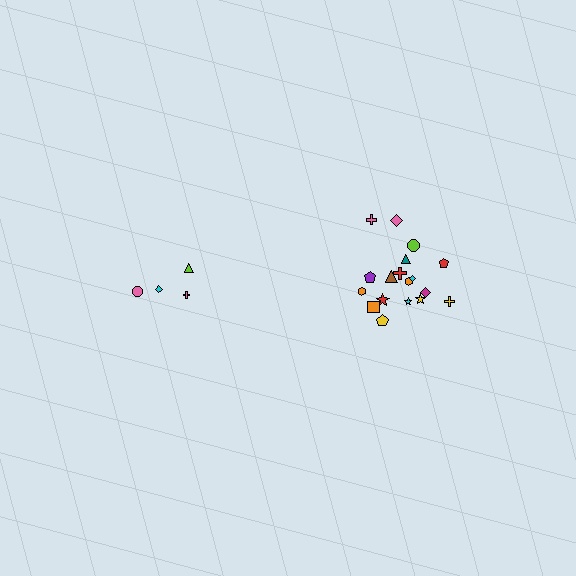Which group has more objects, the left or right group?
The right group.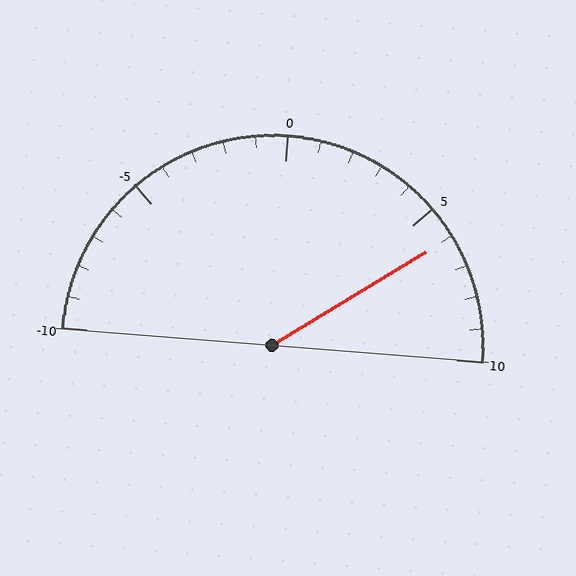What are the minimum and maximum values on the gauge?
The gauge ranges from -10 to 10.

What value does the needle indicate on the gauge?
The needle indicates approximately 6.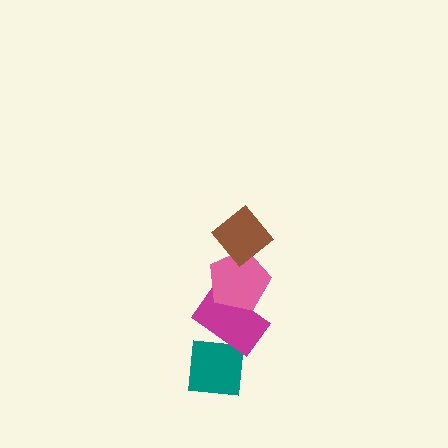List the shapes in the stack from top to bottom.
From top to bottom: the brown diamond, the pink pentagon, the magenta rectangle, the teal square.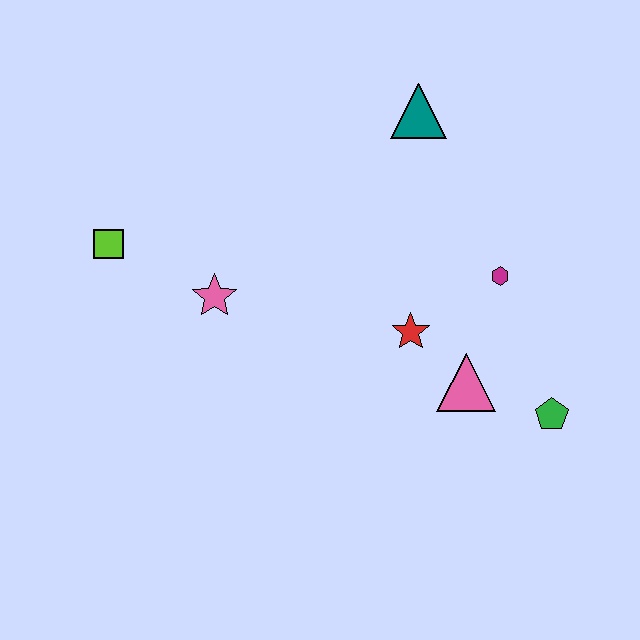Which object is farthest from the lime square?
The green pentagon is farthest from the lime square.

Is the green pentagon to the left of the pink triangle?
No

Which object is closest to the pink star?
The lime square is closest to the pink star.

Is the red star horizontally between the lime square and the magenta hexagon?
Yes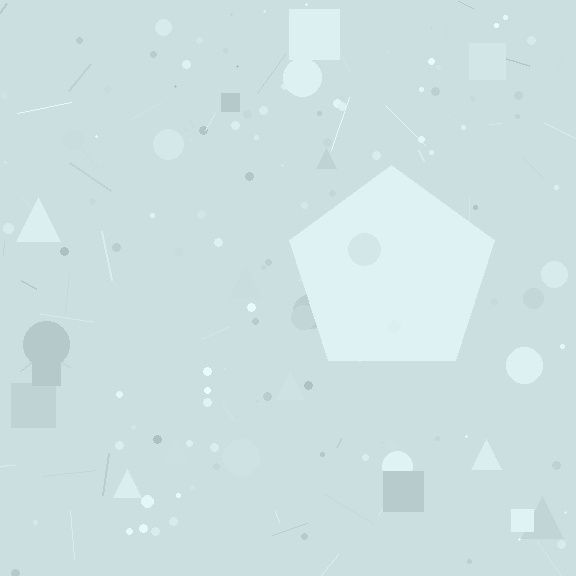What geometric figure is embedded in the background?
A pentagon is embedded in the background.